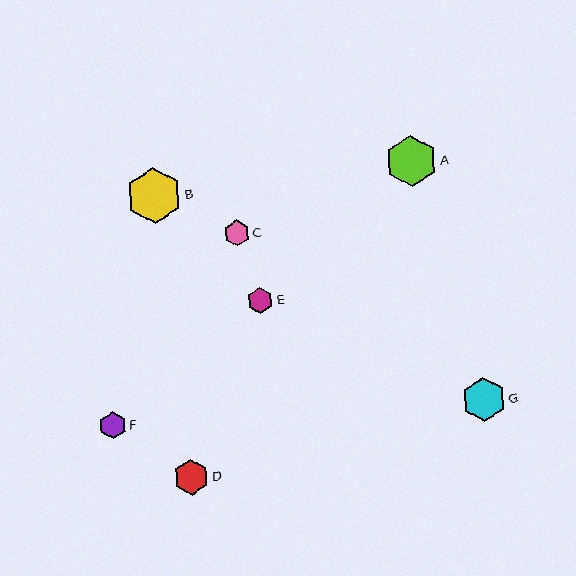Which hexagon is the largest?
Hexagon B is the largest with a size of approximately 55 pixels.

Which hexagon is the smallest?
Hexagon C is the smallest with a size of approximately 26 pixels.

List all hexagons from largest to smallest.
From largest to smallest: B, A, G, D, F, E, C.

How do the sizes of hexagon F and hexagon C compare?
Hexagon F and hexagon C are approximately the same size.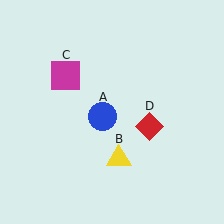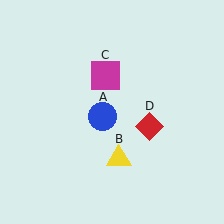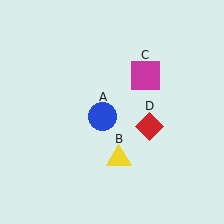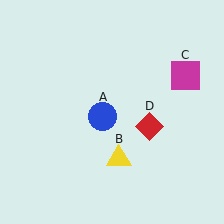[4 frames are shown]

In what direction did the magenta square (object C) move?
The magenta square (object C) moved right.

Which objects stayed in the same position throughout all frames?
Blue circle (object A) and yellow triangle (object B) and red diamond (object D) remained stationary.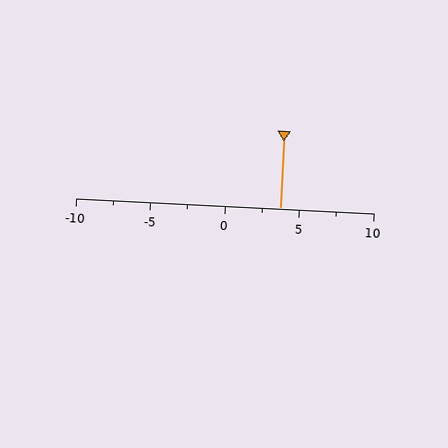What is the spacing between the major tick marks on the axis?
The major ticks are spaced 5 apart.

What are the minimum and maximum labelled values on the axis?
The axis runs from -10 to 10.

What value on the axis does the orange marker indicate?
The marker indicates approximately 3.8.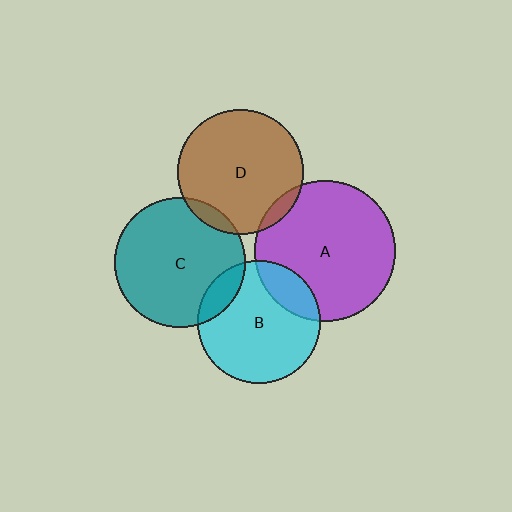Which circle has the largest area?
Circle A (purple).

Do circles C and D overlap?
Yes.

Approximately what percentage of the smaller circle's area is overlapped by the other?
Approximately 5%.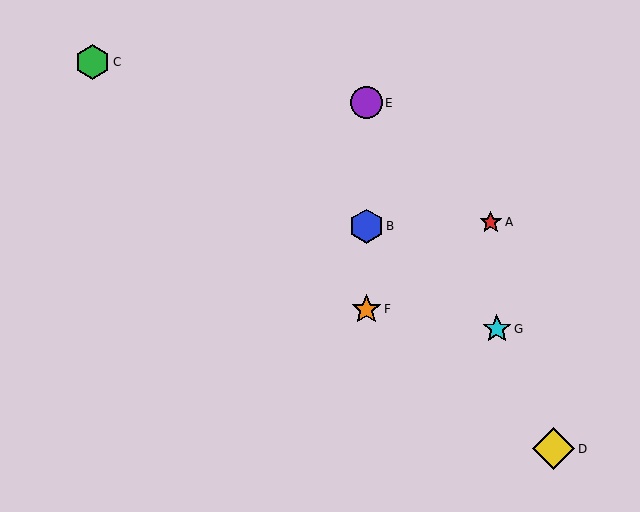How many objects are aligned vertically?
3 objects (B, E, F) are aligned vertically.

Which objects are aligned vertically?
Objects B, E, F are aligned vertically.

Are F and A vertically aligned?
No, F is at x≈366 and A is at x≈491.